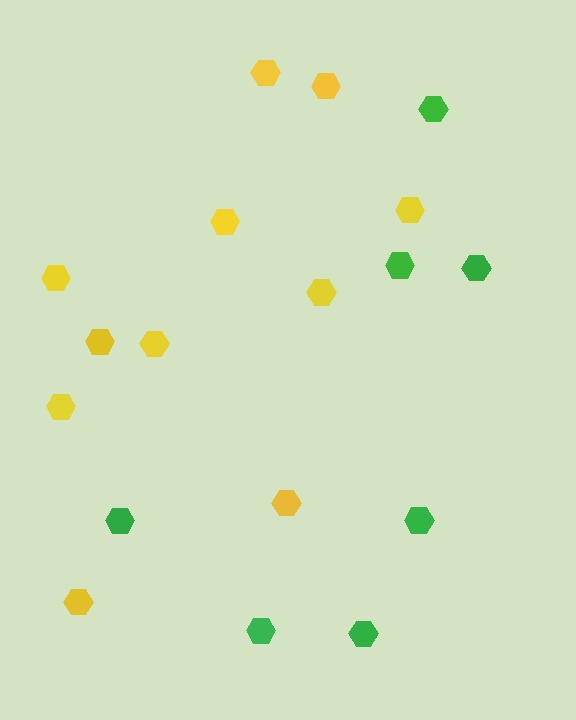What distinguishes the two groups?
There are 2 groups: one group of yellow hexagons (11) and one group of green hexagons (7).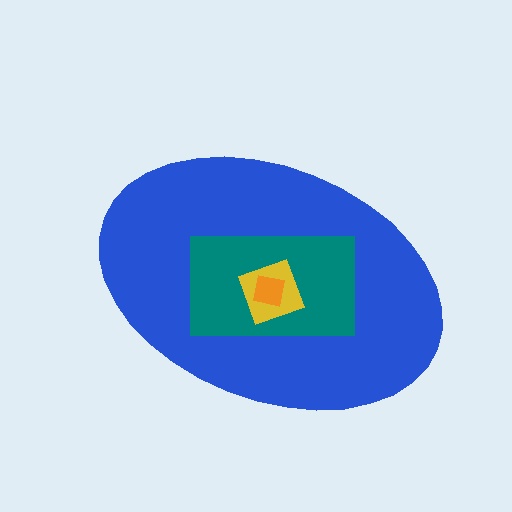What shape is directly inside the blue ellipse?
The teal rectangle.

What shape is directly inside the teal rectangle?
The yellow diamond.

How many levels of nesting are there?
4.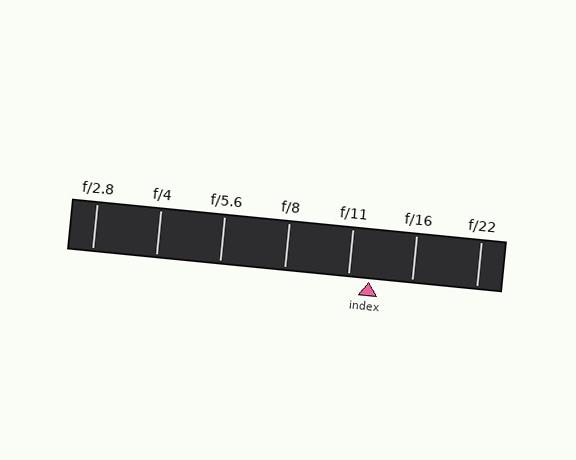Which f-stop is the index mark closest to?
The index mark is closest to f/11.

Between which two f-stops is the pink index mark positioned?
The index mark is between f/11 and f/16.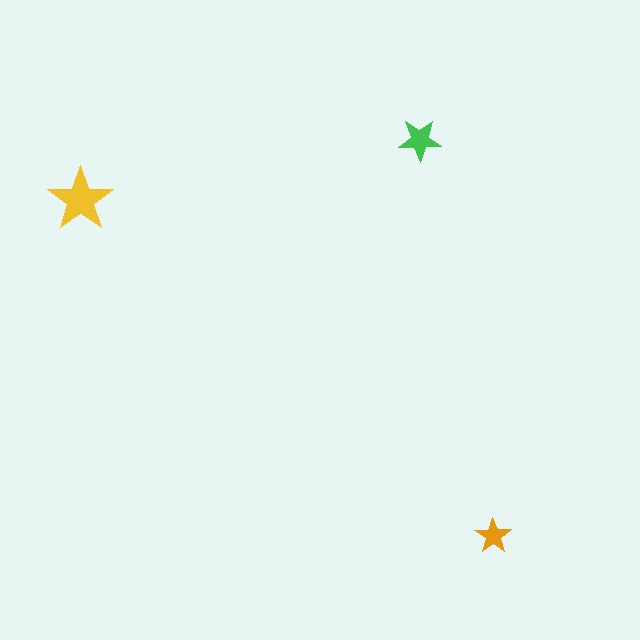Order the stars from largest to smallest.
the yellow one, the green one, the orange one.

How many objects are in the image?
There are 3 objects in the image.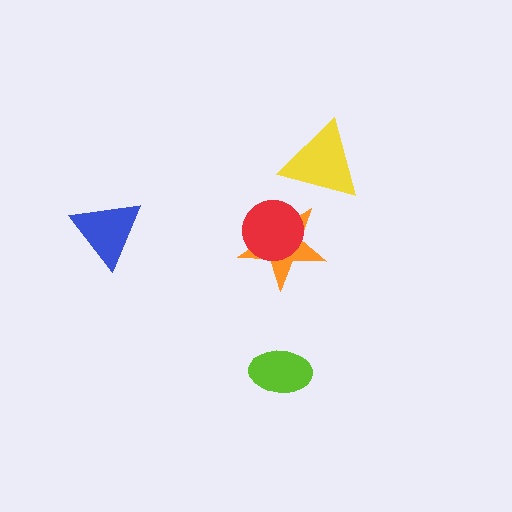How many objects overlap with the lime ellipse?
0 objects overlap with the lime ellipse.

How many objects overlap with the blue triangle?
0 objects overlap with the blue triangle.